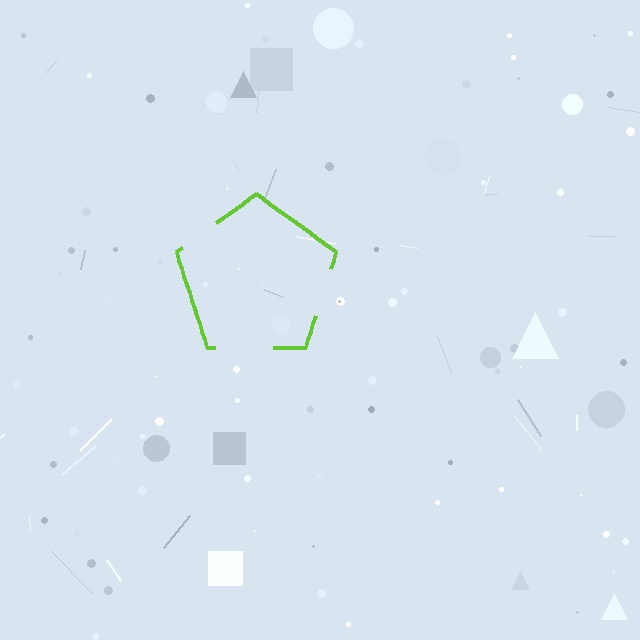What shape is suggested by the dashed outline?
The dashed outline suggests a pentagon.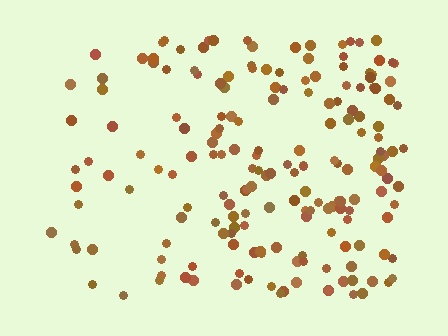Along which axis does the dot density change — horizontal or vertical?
Horizontal.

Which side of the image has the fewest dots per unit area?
The left.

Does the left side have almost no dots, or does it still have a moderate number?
Still a moderate number, just noticeably fewer than the right.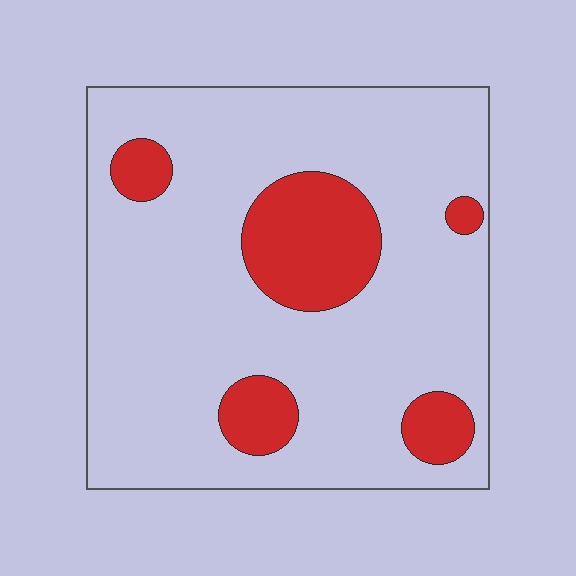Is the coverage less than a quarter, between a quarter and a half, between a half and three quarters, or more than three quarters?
Less than a quarter.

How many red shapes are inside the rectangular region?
5.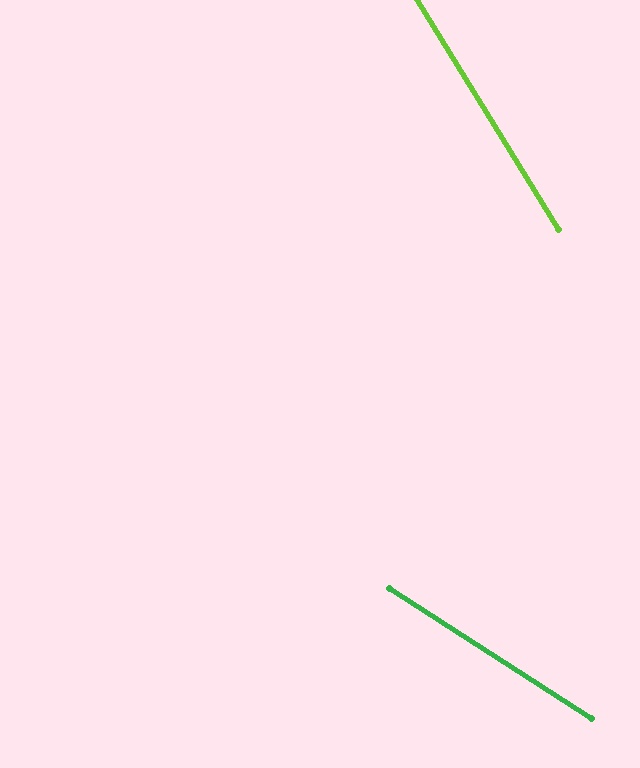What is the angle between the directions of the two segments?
Approximately 26 degrees.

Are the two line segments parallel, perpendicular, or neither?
Neither parallel nor perpendicular — they differ by about 26°.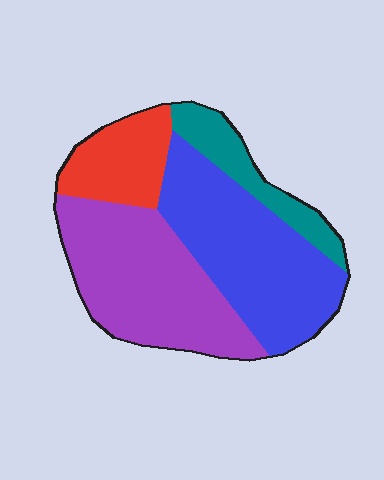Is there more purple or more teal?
Purple.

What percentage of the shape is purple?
Purple covers around 35% of the shape.